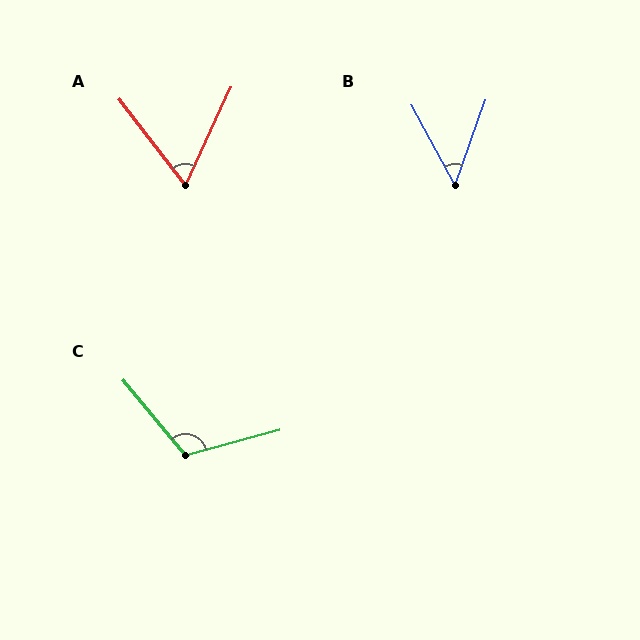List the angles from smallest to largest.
B (48°), A (62°), C (115°).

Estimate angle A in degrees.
Approximately 62 degrees.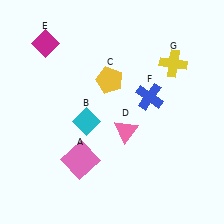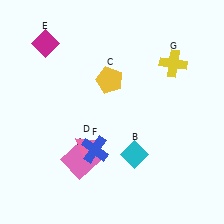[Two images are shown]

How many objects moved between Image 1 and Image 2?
3 objects moved between the two images.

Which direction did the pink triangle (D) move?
The pink triangle (D) moved left.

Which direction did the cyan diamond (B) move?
The cyan diamond (B) moved right.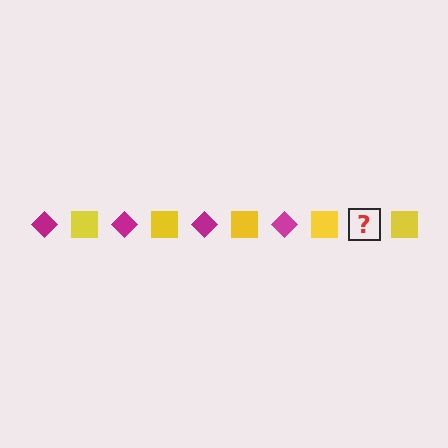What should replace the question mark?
The question mark should be replaced with a magenta diamond.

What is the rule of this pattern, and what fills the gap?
The rule is that the pattern alternates between magenta diamond and yellow square. The gap should be filled with a magenta diamond.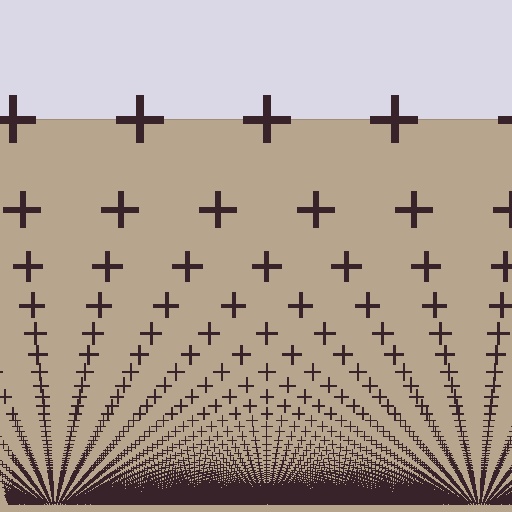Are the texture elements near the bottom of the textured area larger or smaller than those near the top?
Smaller. The gradient is inverted — elements near the bottom are smaller and denser.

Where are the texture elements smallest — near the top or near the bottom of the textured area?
Near the bottom.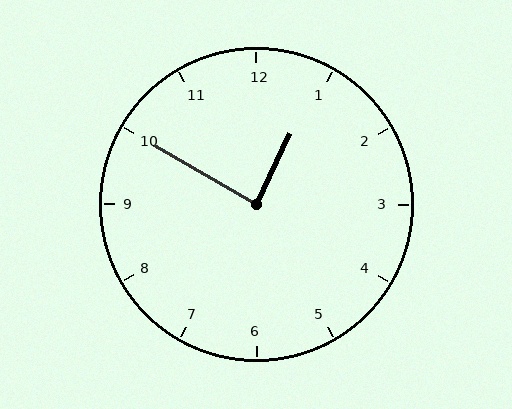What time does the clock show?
12:50.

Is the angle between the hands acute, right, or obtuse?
It is right.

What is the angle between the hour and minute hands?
Approximately 85 degrees.